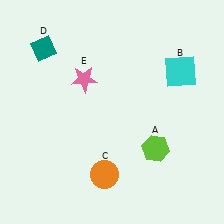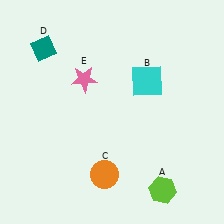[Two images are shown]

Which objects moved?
The objects that moved are: the lime hexagon (A), the cyan square (B).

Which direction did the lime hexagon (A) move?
The lime hexagon (A) moved down.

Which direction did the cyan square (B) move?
The cyan square (B) moved left.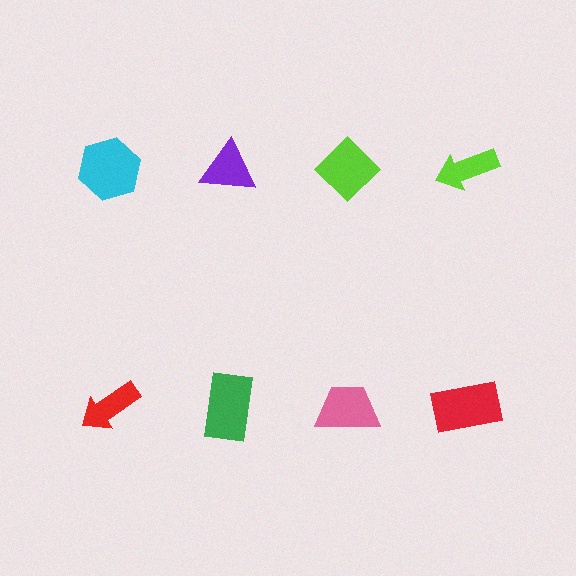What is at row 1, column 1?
A cyan hexagon.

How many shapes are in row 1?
4 shapes.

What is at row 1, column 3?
A lime diamond.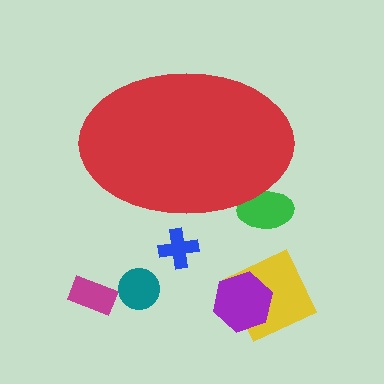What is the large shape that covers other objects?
A red ellipse.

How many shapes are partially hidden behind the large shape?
2 shapes are partially hidden.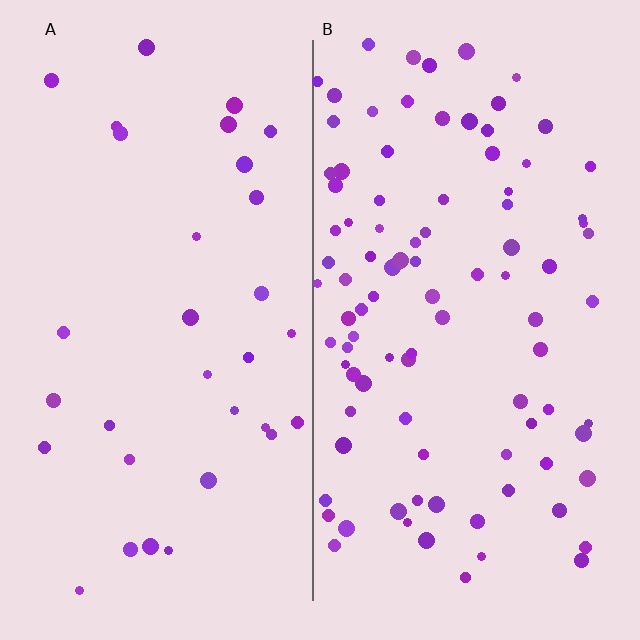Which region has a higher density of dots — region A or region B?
B (the right).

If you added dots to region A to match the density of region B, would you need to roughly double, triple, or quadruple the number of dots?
Approximately triple.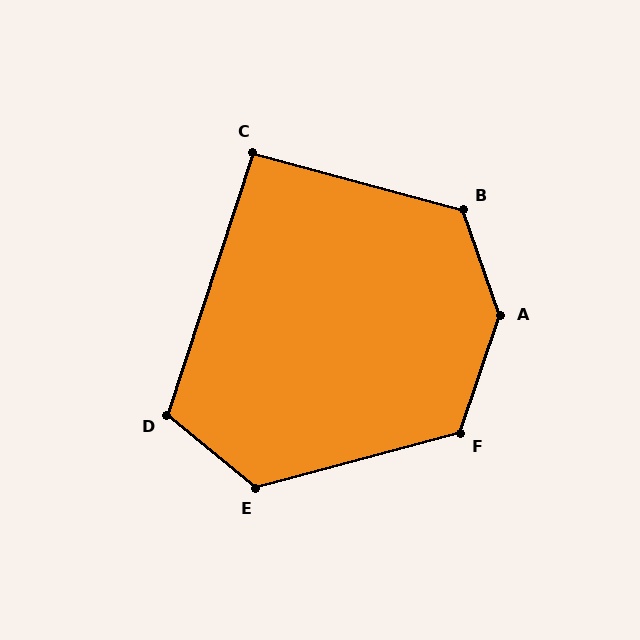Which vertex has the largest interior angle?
A, at approximately 142 degrees.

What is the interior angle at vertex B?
Approximately 125 degrees (obtuse).